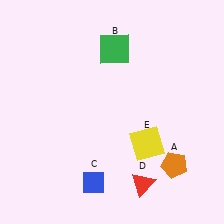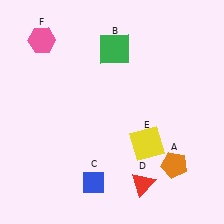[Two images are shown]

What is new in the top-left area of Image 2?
A pink hexagon (F) was added in the top-left area of Image 2.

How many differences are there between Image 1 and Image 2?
There is 1 difference between the two images.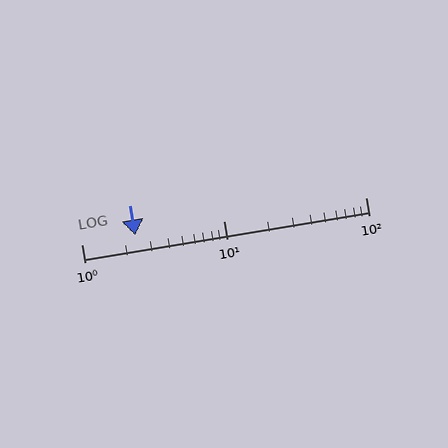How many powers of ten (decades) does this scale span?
The scale spans 2 decades, from 1 to 100.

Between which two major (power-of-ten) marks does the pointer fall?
The pointer is between 1 and 10.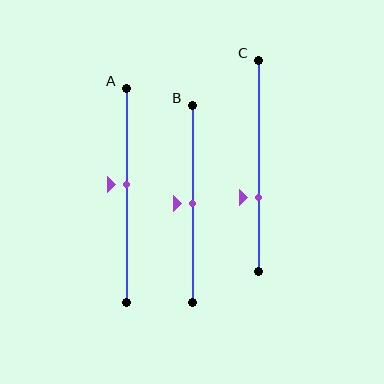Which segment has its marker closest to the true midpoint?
Segment B has its marker closest to the true midpoint.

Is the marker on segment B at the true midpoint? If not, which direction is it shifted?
Yes, the marker on segment B is at the true midpoint.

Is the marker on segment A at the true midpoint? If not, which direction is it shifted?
No, the marker on segment A is shifted upward by about 5% of the segment length.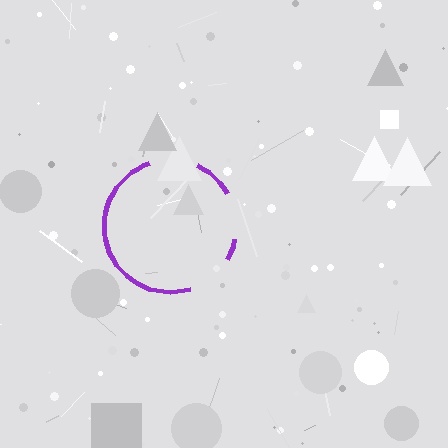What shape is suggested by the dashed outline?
The dashed outline suggests a circle.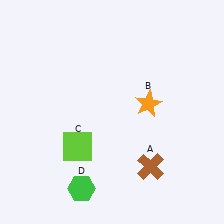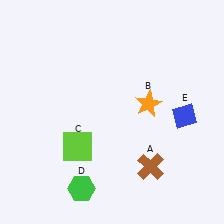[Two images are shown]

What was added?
A blue diamond (E) was added in Image 2.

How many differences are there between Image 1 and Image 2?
There is 1 difference between the two images.